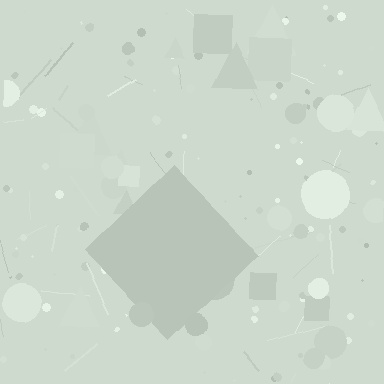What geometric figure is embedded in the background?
A diamond is embedded in the background.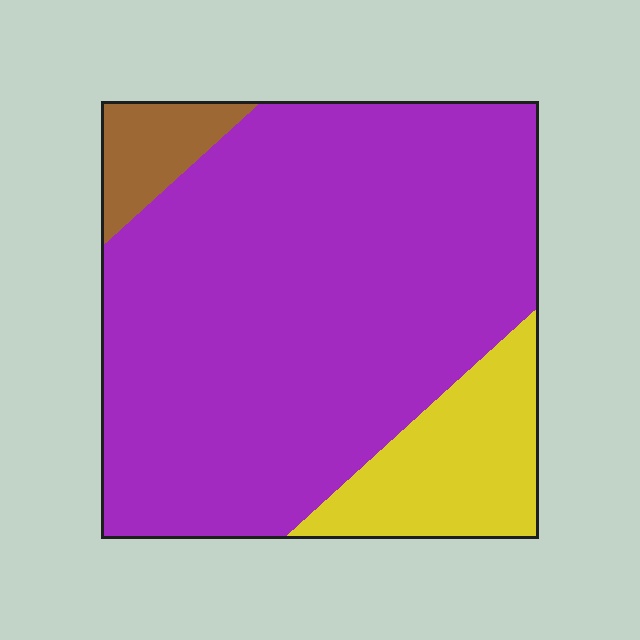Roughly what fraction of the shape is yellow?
Yellow covers around 15% of the shape.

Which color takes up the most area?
Purple, at roughly 80%.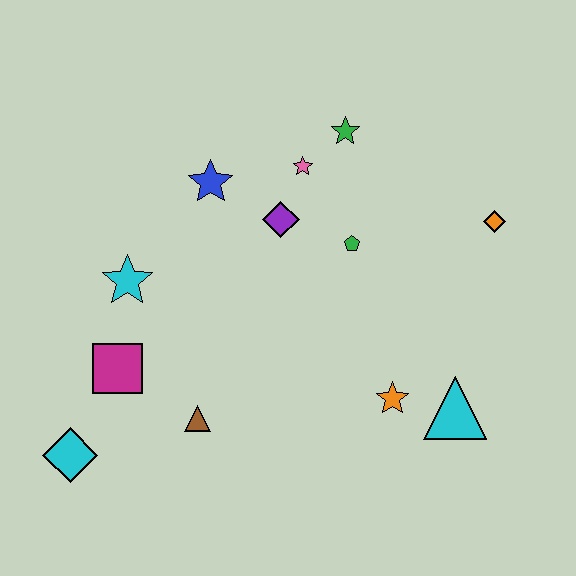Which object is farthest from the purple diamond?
The cyan diamond is farthest from the purple diamond.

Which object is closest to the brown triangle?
The magenta square is closest to the brown triangle.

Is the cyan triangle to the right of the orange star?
Yes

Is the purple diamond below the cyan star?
No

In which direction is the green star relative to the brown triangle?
The green star is above the brown triangle.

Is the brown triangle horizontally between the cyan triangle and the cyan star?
Yes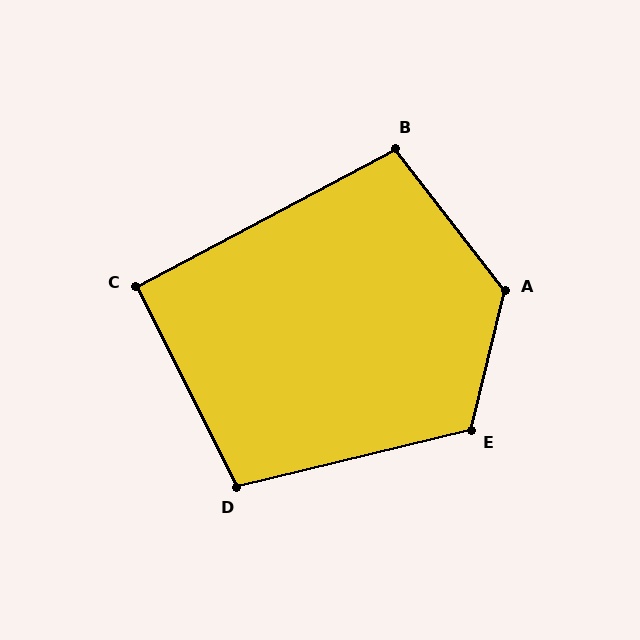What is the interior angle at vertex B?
Approximately 100 degrees (obtuse).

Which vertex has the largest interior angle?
A, at approximately 129 degrees.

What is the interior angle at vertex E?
Approximately 117 degrees (obtuse).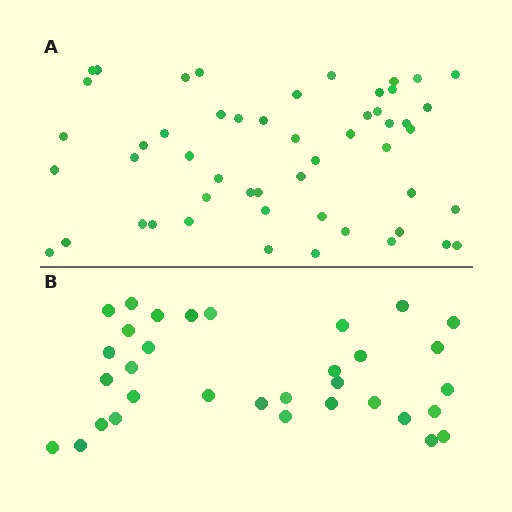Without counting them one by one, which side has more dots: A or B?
Region A (the top region) has more dots.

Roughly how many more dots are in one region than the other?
Region A has approximately 20 more dots than region B.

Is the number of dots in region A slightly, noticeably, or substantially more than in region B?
Region A has substantially more. The ratio is roughly 1.6 to 1.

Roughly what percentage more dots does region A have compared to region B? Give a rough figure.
About 60% more.